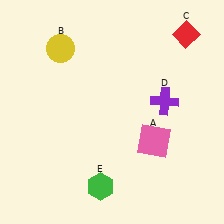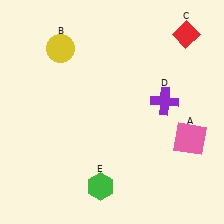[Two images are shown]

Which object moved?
The pink square (A) moved right.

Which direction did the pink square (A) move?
The pink square (A) moved right.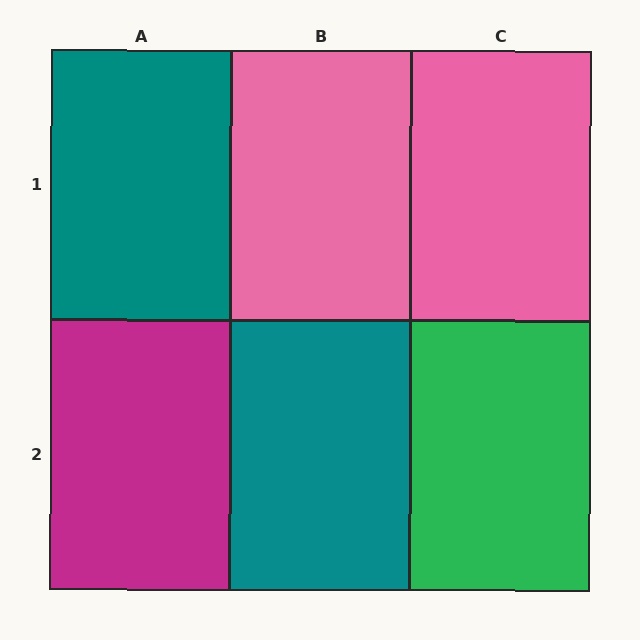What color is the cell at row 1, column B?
Pink.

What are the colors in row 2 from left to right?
Magenta, teal, green.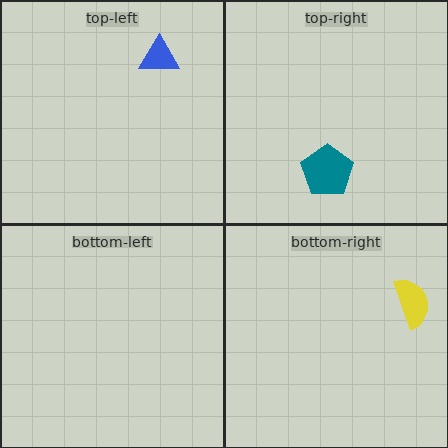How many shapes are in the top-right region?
1.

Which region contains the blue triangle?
The top-left region.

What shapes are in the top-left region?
The blue triangle.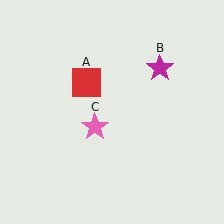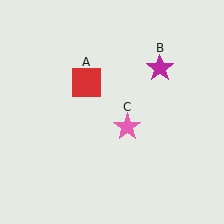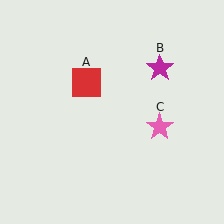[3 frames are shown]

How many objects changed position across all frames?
1 object changed position: pink star (object C).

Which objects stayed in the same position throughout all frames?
Red square (object A) and magenta star (object B) remained stationary.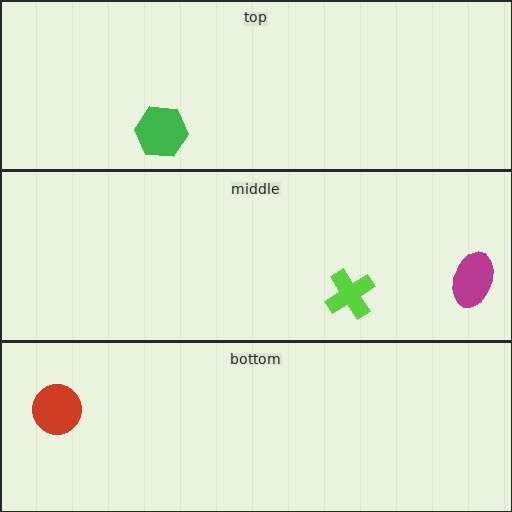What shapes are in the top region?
The green hexagon.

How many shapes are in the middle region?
2.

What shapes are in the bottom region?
The red circle.